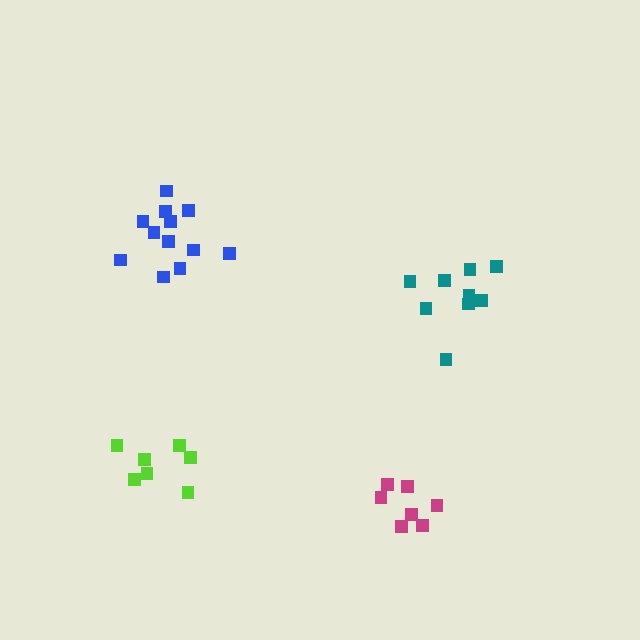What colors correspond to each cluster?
The clusters are colored: blue, lime, magenta, teal.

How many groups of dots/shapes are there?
There are 4 groups.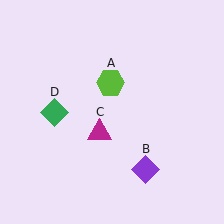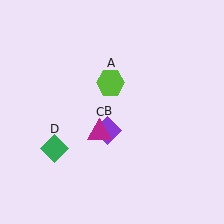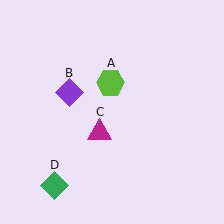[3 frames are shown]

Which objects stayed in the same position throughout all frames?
Lime hexagon (object A) and magenta triangle (object C) remained stationary.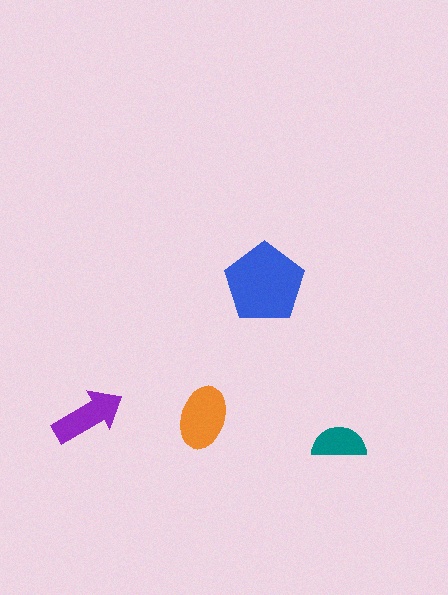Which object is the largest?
The blue pentagon.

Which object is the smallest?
The teal semicircle.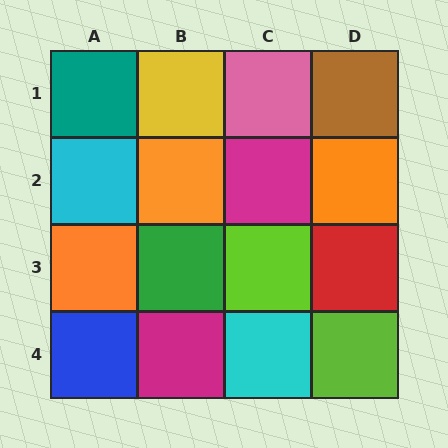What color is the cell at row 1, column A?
Teal.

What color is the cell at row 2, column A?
Cyan.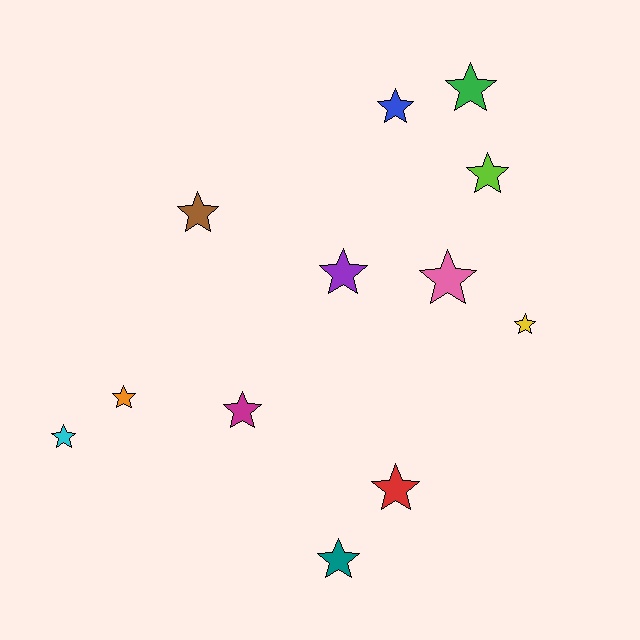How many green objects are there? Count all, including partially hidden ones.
There is 1 green object.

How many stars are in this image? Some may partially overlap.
There are 12 stars.